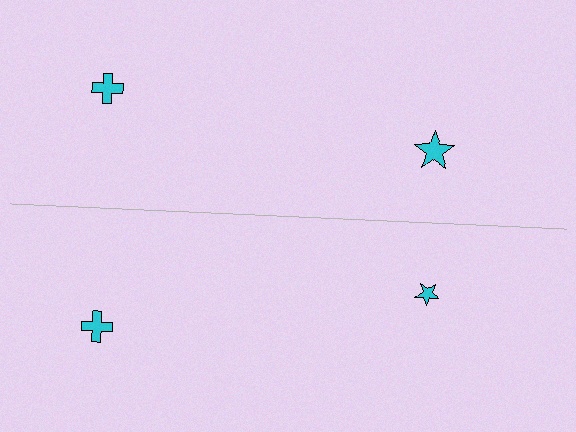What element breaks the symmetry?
The cyan star on the bottom side has a different size than its mirror counterpart.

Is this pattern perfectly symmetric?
No, the pattern is not perfectly symmetric. The cyan star on the bottom side has a different size than its mirror counterpart.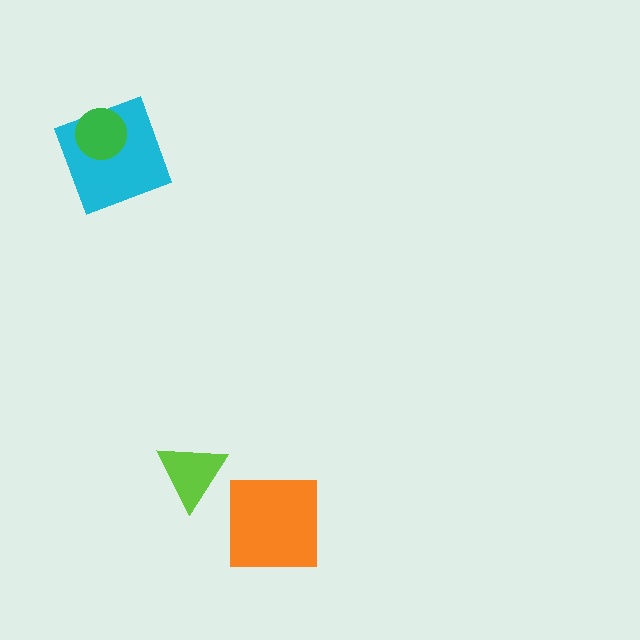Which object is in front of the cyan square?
The green circle is in front of the cyan square.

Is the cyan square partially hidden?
Yes, it is partially covered by another shape.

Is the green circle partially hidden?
No, no other shape covers it.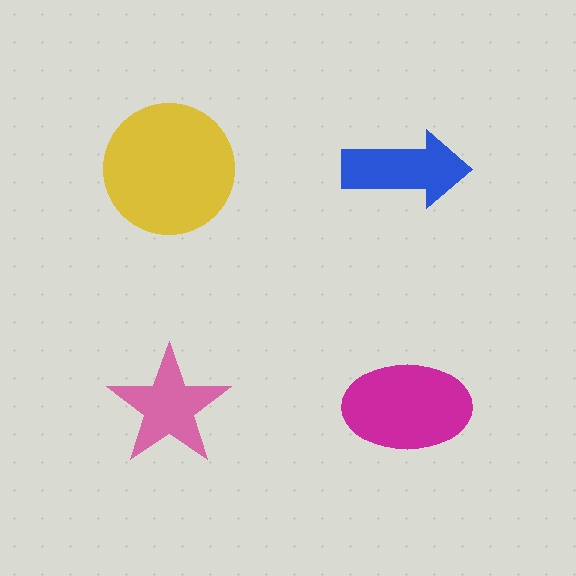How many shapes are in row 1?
2 shapes.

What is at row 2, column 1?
A pink star.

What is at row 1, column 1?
A yellow circle.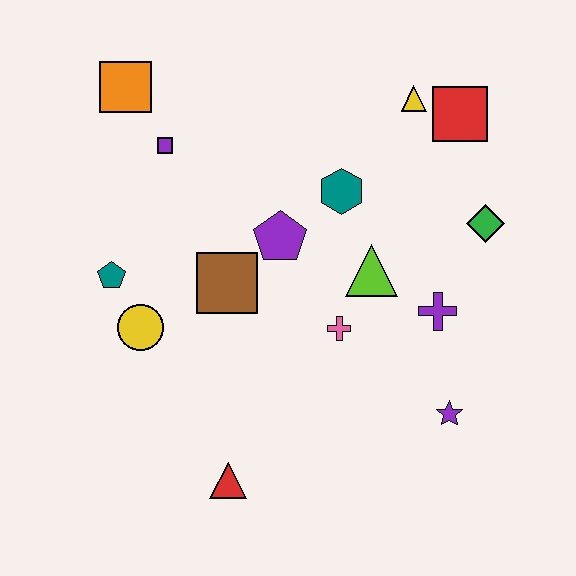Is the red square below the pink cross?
No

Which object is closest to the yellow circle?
The teal pentagon is closest to the yellow circle.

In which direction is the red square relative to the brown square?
The red square is to the right of the brown square.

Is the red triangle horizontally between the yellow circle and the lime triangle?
Yes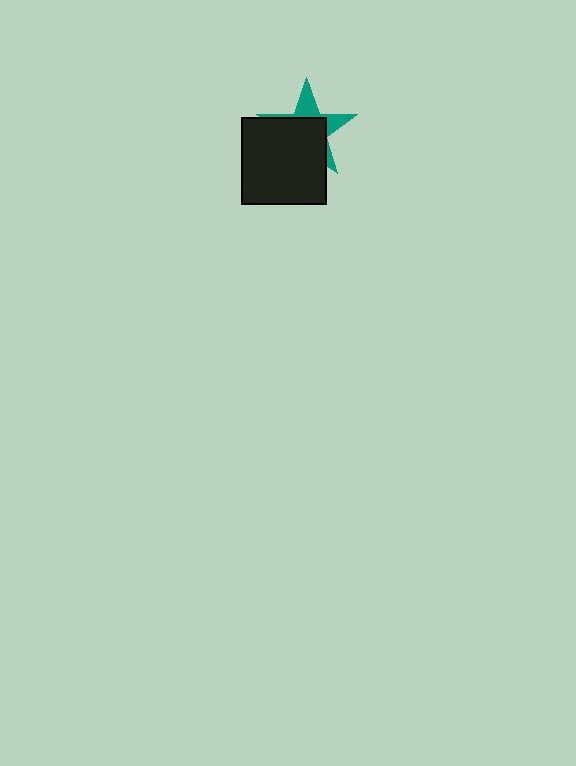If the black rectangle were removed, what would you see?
You would see the complete teal star.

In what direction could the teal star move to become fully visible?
The teal star could move toward the upper-right. That would shift it out from behind the black rectangle entirely.